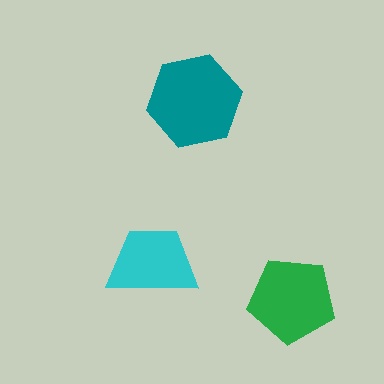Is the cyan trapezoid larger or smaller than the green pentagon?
Smaller.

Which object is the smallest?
The cyan trapezoid.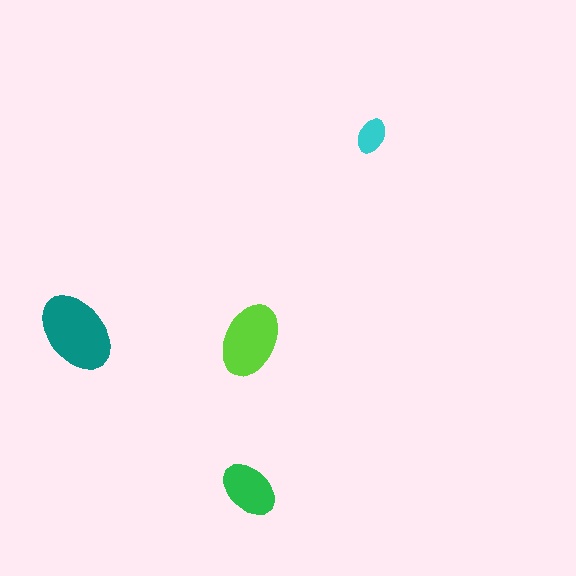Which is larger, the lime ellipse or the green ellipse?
The lime one.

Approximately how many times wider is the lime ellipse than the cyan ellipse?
About 2 times wider.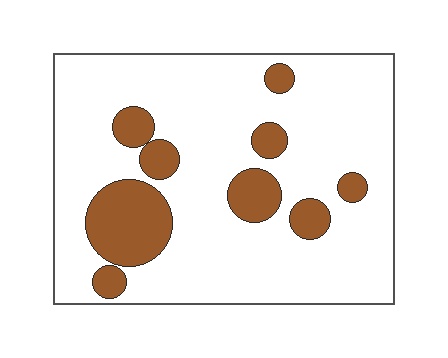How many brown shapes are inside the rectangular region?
9.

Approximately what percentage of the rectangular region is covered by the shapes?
Approximately 20%.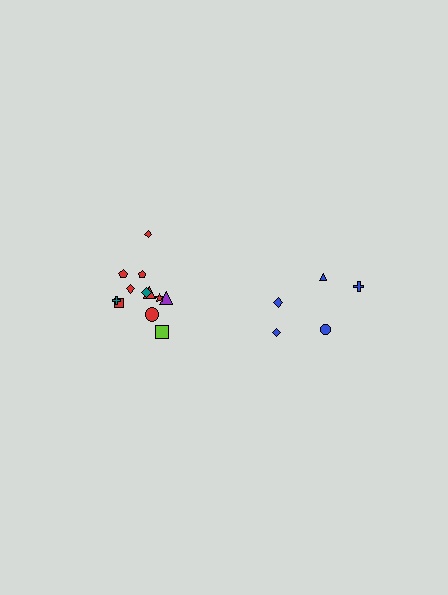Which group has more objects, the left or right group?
The left group.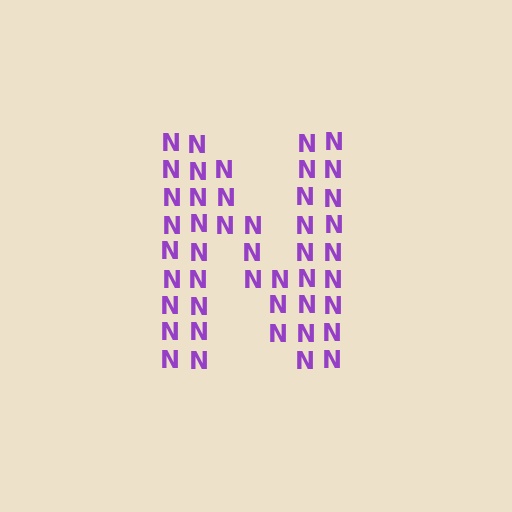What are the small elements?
The small elements are letter N's.